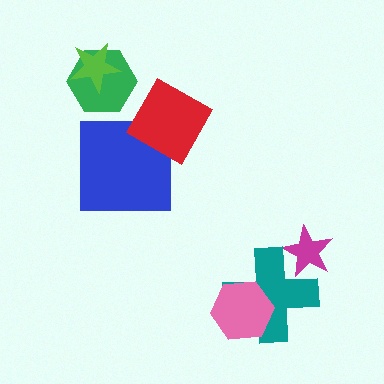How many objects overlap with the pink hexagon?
1 object overlaps with the pink hexagon.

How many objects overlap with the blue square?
1 object overlaps with the blue square.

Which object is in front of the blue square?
The red diamond is in front of the blue square.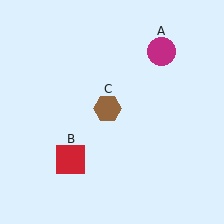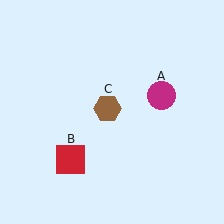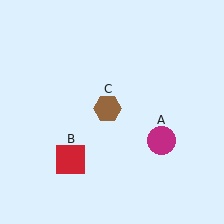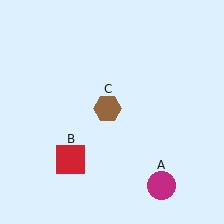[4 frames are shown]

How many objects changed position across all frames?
1 object changed position: magenta circle (object A).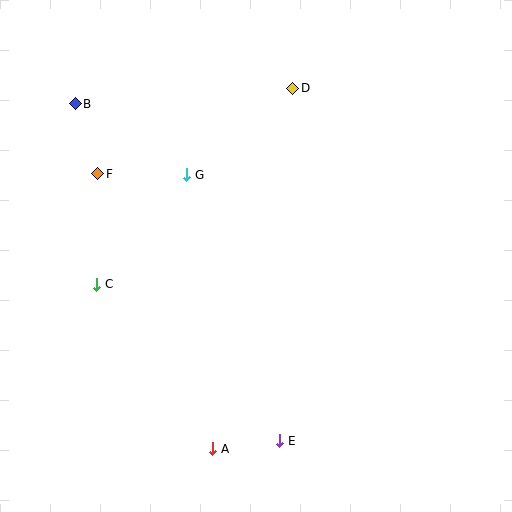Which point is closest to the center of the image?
Point G at (187, 175) is closest to the center.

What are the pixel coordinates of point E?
Point E is at (280, 441).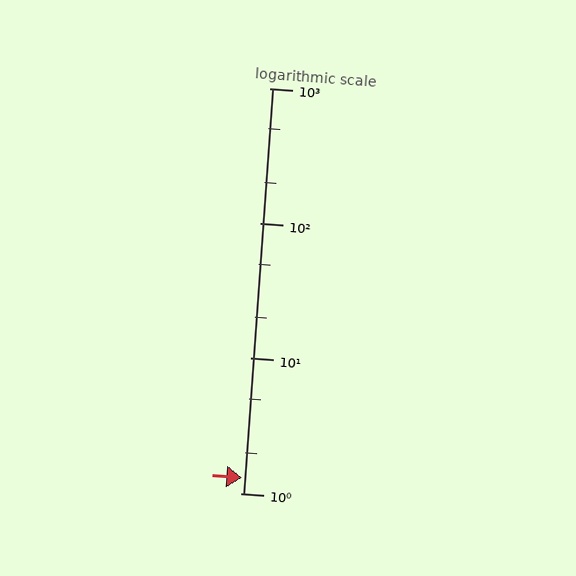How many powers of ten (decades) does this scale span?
The scale spans 3 decades, from 1 to 1000.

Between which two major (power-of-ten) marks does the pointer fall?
The pointer is between 1 and 10.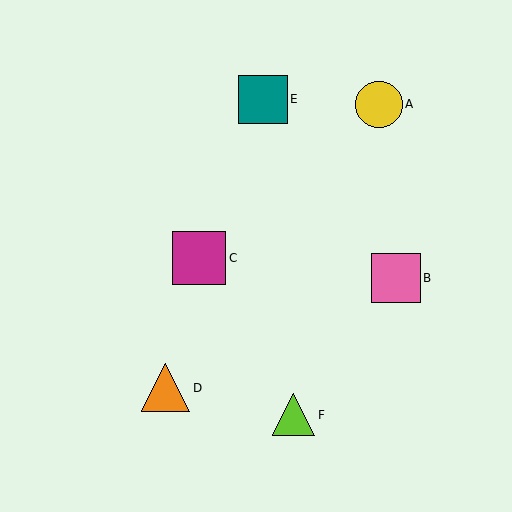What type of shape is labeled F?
Shape F is a lime triangle.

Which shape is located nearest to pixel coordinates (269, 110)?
The teal square (labeled E) at (263, 99) is nearest to that location.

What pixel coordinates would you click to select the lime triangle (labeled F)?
Click at (294, 415) to select the lime triangle F.